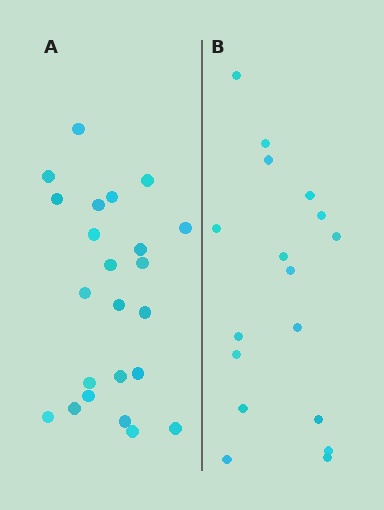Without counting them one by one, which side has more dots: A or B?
Region A (the left region) has more dots.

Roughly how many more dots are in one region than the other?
Region A has about 6 more dots than region B.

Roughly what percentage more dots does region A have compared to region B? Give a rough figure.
About 35% more.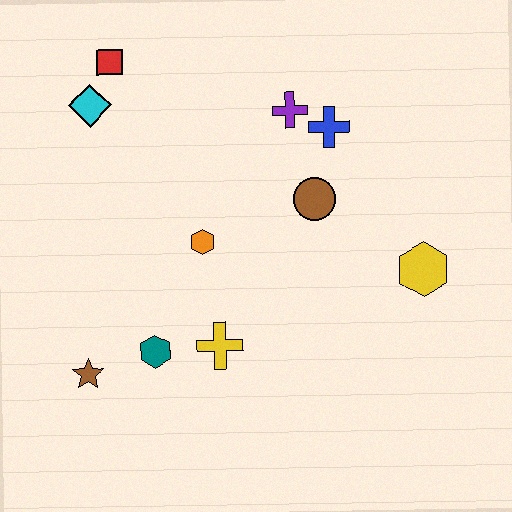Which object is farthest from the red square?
The yellow hexagon is farthest from the red square.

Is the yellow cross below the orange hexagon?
Yes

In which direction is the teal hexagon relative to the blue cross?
The teal hexagon is below the blue cross.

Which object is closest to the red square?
The cyan diamond is closest to the red square.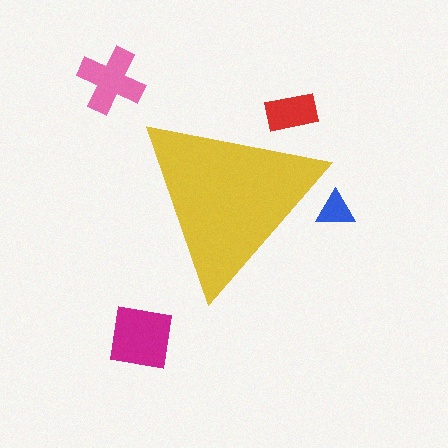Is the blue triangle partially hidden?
Yes, the blue triangle is partially hidden behind the yellow triangle.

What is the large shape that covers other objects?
A yellow triangle.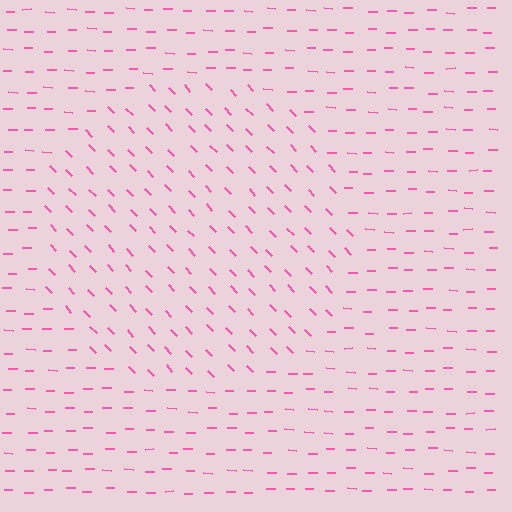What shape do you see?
I see a circle.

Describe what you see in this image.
The image is filled with small pink line segments. A circle region in the image has lines oriented differently from the surrounding lines, creating a visible texture boundary.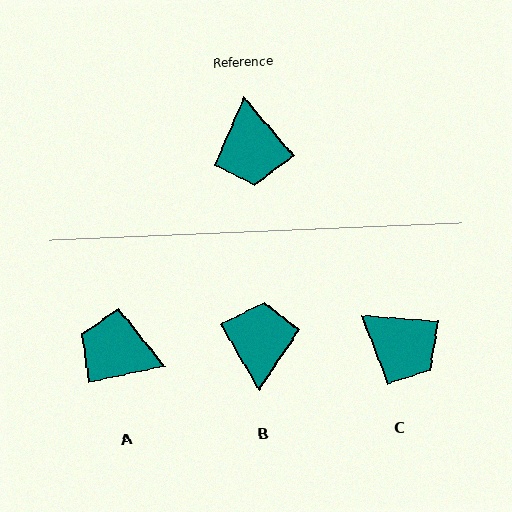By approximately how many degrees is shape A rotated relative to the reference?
Approximately 118 degrees clockwise.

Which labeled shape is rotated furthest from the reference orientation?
B, about 169 degrees away.